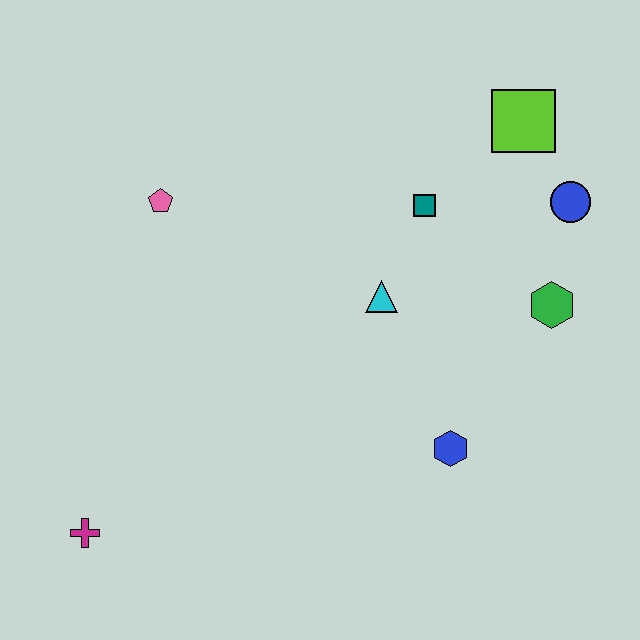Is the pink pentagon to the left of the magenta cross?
No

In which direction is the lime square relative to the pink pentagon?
The lime square is to the right of the pink pentagon.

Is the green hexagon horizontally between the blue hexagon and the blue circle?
Yes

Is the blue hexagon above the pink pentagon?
No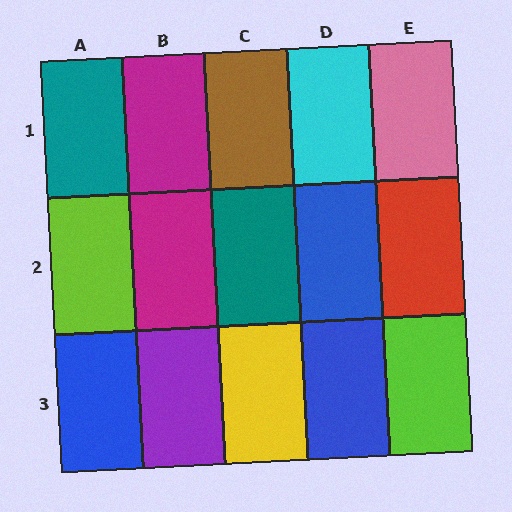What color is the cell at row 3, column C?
Yellow.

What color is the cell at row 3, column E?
Lime.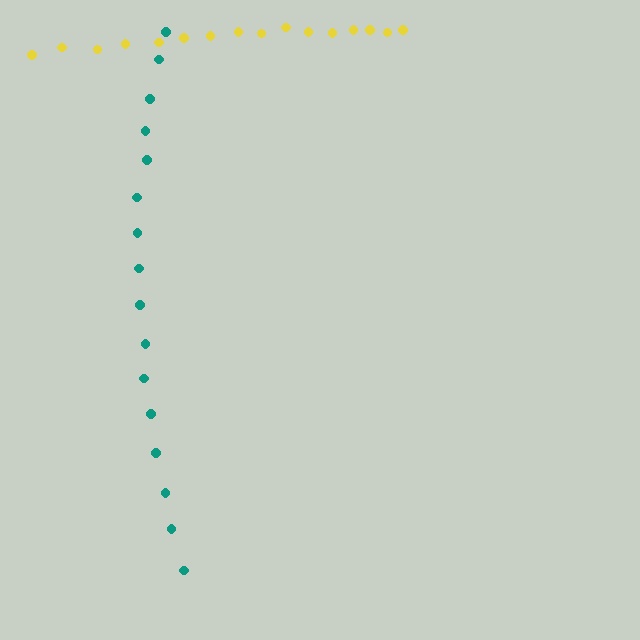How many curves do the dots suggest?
There are 2 distinct paths.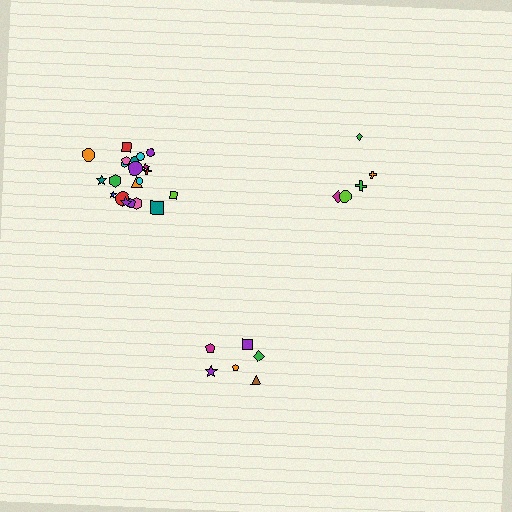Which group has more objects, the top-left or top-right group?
The top-left group.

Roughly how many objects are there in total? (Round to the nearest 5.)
Roughly 35 objects in total.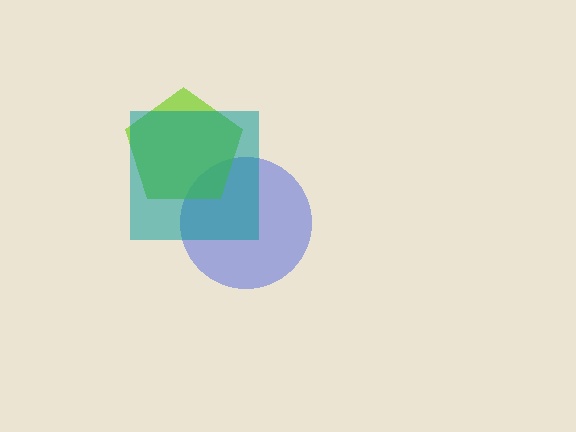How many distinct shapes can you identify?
There are 3 distinct shapes: a blue circle, a lime pentagon, a teal square.